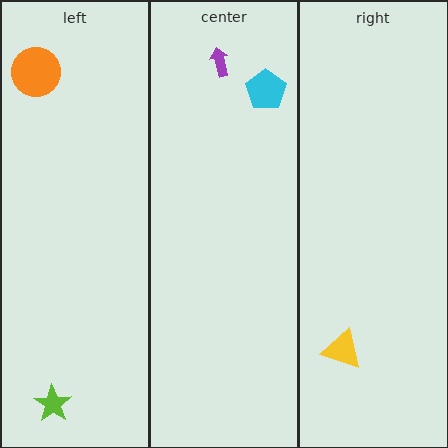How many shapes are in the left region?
2.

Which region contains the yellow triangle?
The right region.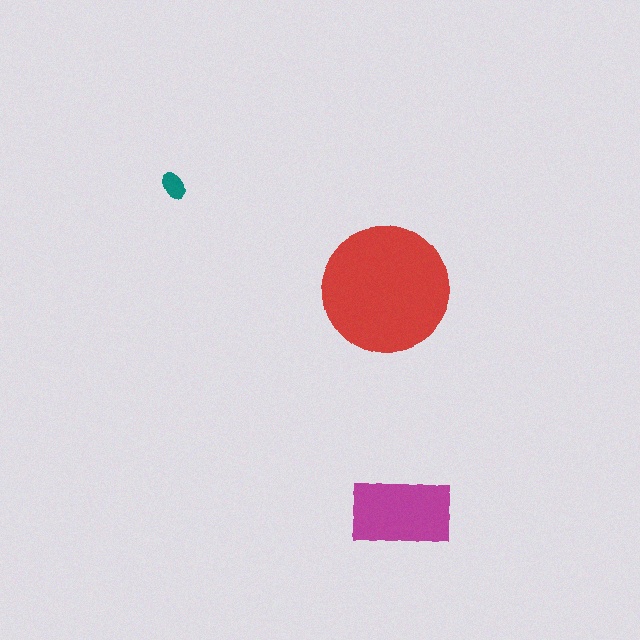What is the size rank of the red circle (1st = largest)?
1st.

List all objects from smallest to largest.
The teal ellipse, the magenta rectangle, the red circle.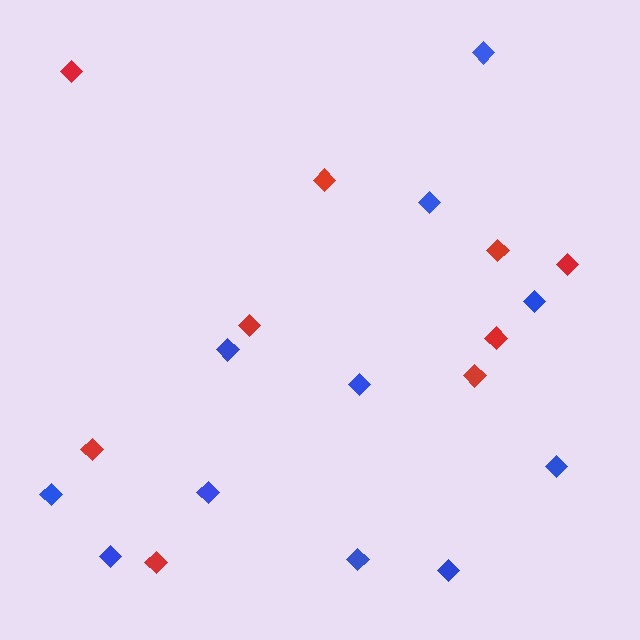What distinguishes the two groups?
There are 2 groups: one group of red diamonds (9) and one group of blue diamonds (11).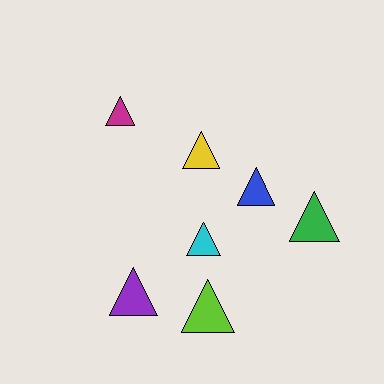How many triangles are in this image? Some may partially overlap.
There are 7 triangles.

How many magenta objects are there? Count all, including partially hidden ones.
There is 1 magenta object.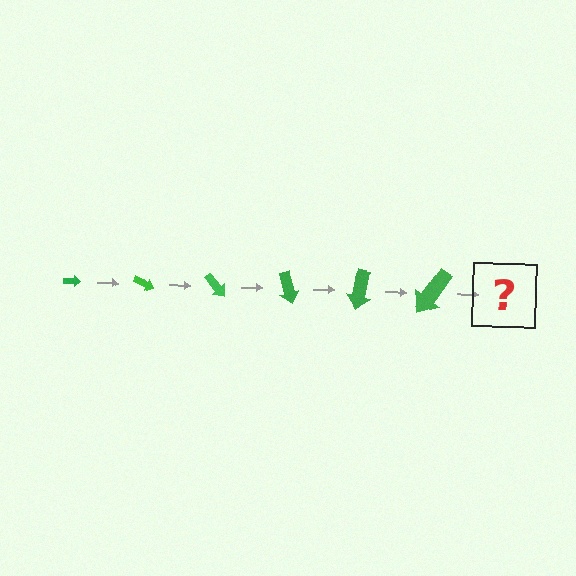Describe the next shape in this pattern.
It should be an arrow, larger than the previous one and rotated 150 degrees from the start.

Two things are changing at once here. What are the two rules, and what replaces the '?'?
The two rules are that the arrow grows larger each step and it rotates 25 degrees each step. The '?' should be an arrow, larger than the previous one and rotated 150 degrees from the start.